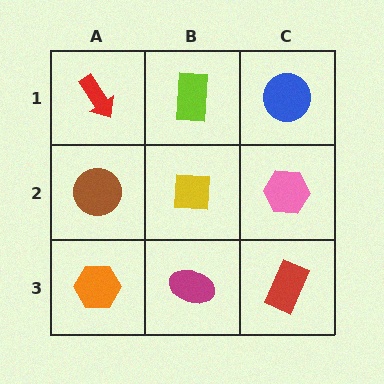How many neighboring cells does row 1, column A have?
2.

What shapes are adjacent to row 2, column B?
A lime rectangle (row 1, column B), a magenta ellipse (row 3, column B), a brown circle (row 2, column A), a pink hexagon (row 2, column C).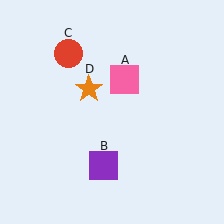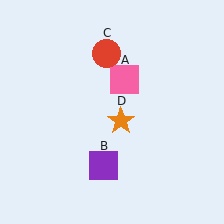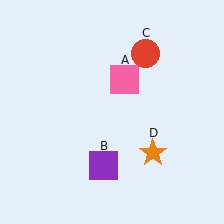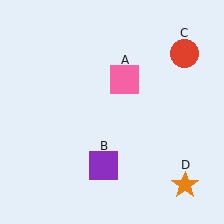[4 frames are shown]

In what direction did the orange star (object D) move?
The orange star (object D) moved down and to the right.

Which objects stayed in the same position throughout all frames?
Pink square (object A) and purple square (object B) remained stationary.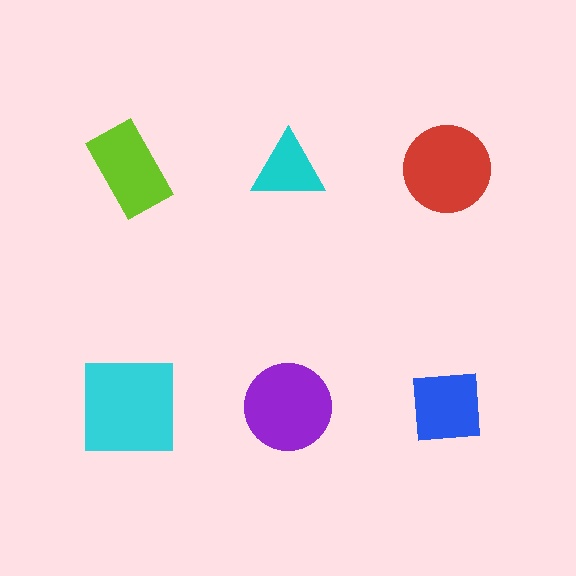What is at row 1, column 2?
A cyan triangle.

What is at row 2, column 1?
A cyan square.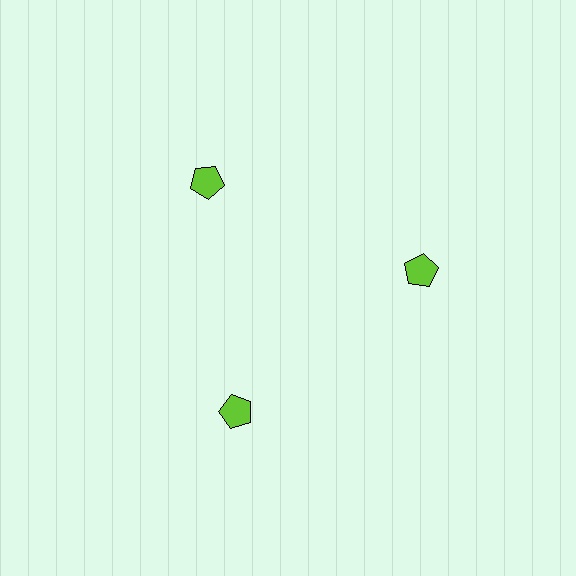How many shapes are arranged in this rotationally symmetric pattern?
There are 3 shapes, arranged in 3 groups of 1.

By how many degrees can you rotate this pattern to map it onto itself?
The pattern maps onto itself every 120 degrees of rotation.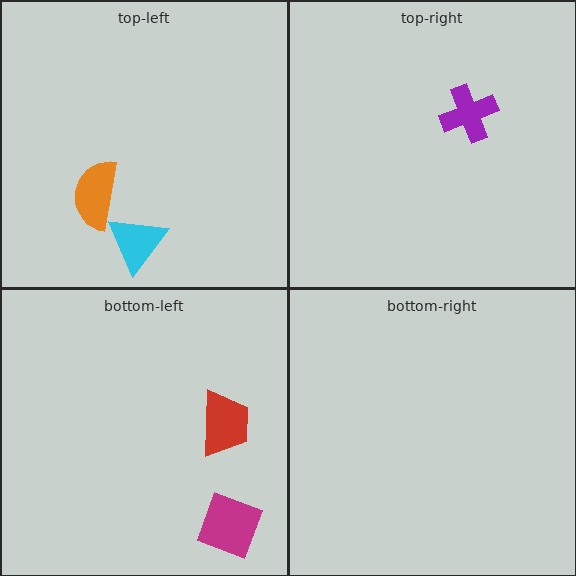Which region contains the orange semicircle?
The top-left region.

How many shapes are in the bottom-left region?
2.